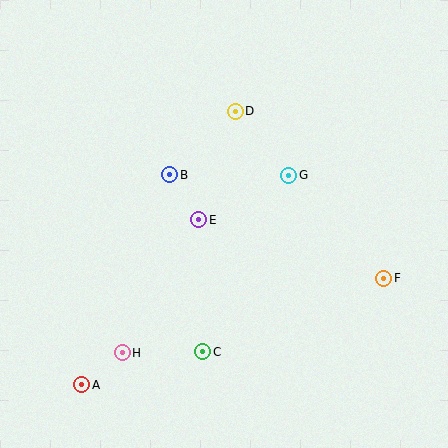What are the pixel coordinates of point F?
Point F is at (384, 278).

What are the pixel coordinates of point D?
Point D is at (235, 111).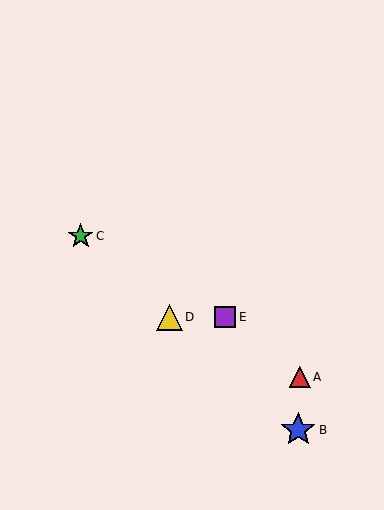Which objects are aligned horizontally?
Objects D, E are aligned horizontally.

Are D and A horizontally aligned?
No, D is at y≈317 and A is at y≈377.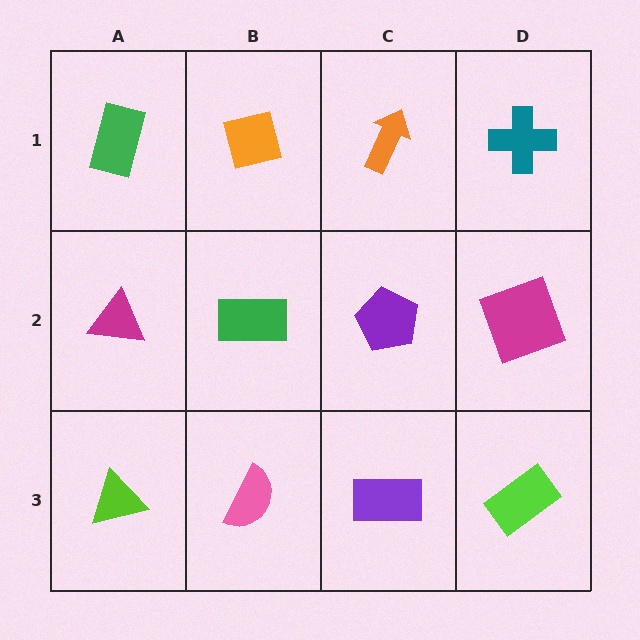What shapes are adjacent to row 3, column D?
A magenta square (row 2, column D), a purple rectangle (row 3, column C).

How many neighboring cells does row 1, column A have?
2.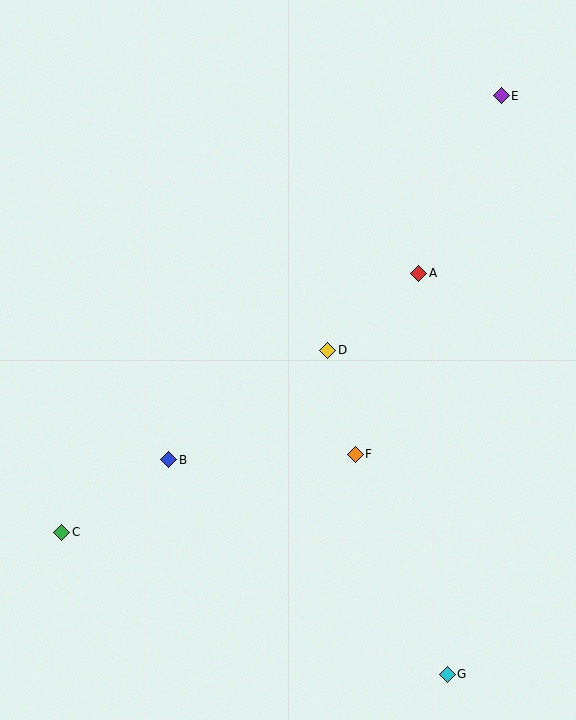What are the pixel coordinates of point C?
Point C is at (62, 532).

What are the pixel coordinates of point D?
Point D is at (328, 350).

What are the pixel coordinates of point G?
Point G is at (447, 674).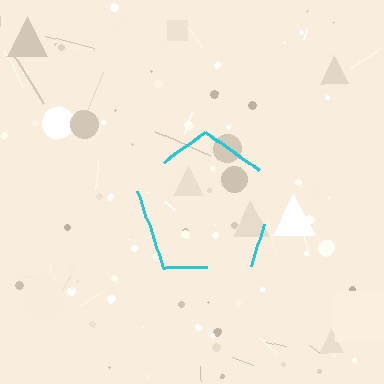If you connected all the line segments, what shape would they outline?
They would outline a pentagon.